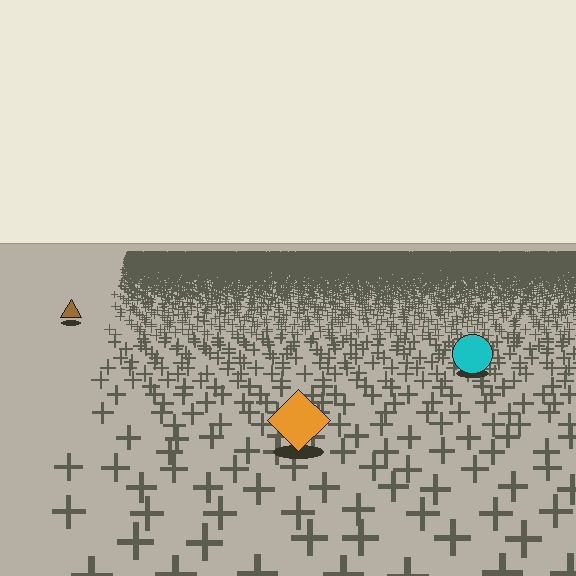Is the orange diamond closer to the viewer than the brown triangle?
Yes. The orange diamond is closer — you can tell from the texture gradient: the ground texture is coarser near it.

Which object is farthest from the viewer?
The brown triangle is farthest from the viewer. It appears smaller and the ground texture around it is denser.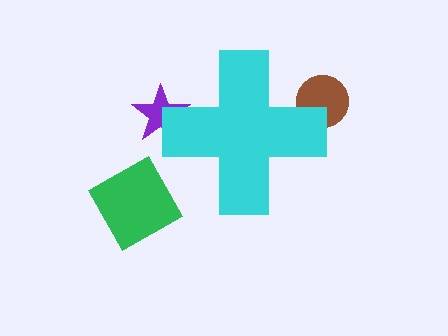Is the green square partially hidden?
No, the green square is fully visible.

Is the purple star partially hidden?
Yes, the purple star is partially hidden behind the cyan cross.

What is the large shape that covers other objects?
A cyan cross.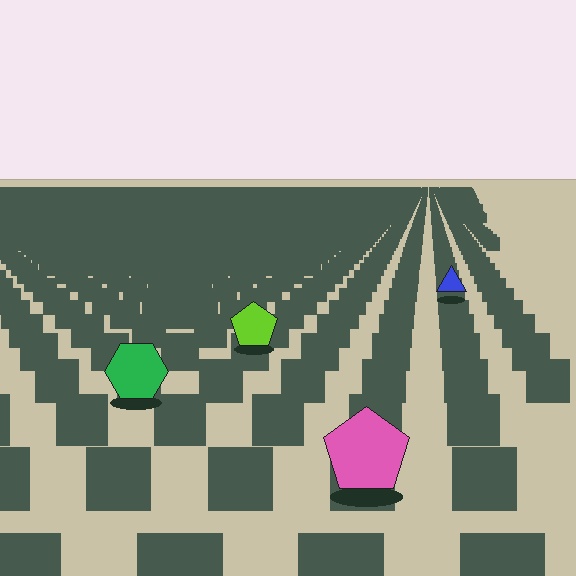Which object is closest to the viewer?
The pink pentagon is closest. The texture marks near it are larger and more spread out.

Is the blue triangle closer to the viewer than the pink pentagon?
No. The pink pentagon is closer — you can tell from the texture gradient: the ground texture is coarser near it.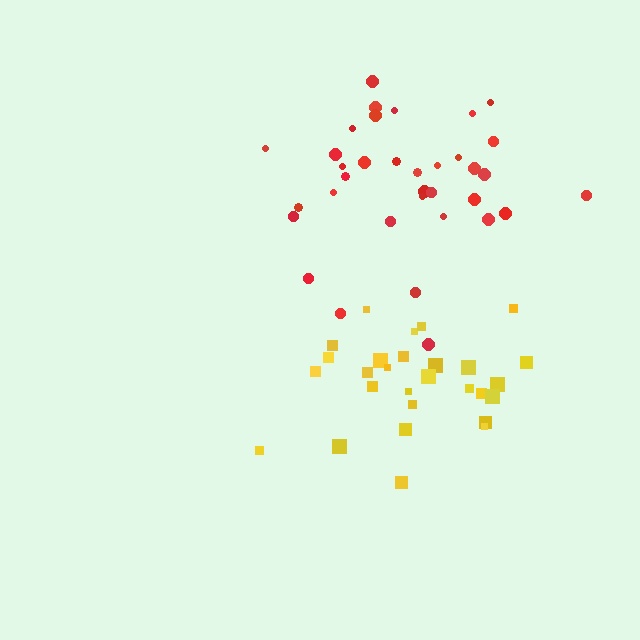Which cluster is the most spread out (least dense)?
Red.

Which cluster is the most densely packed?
Yellow.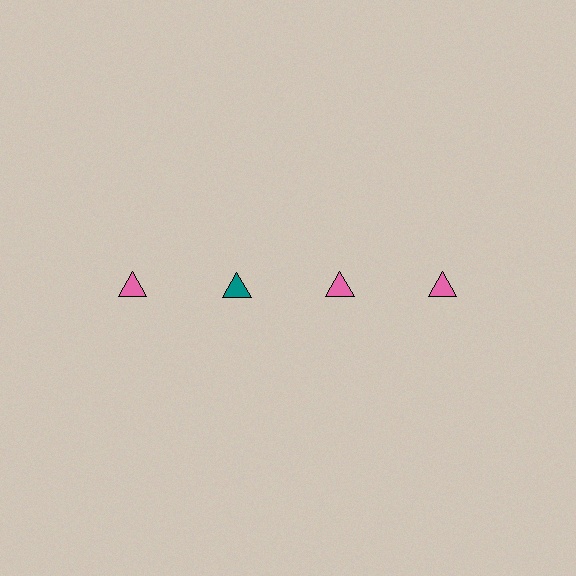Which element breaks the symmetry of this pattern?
The teal triangle in the top row, second from left column breaks the symmetry. All other shapes are pink triangles.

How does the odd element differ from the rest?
It has a different color: teal instead of pink.